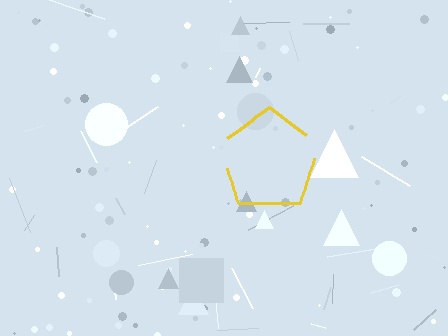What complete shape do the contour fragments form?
The contour fragments form a pentagon.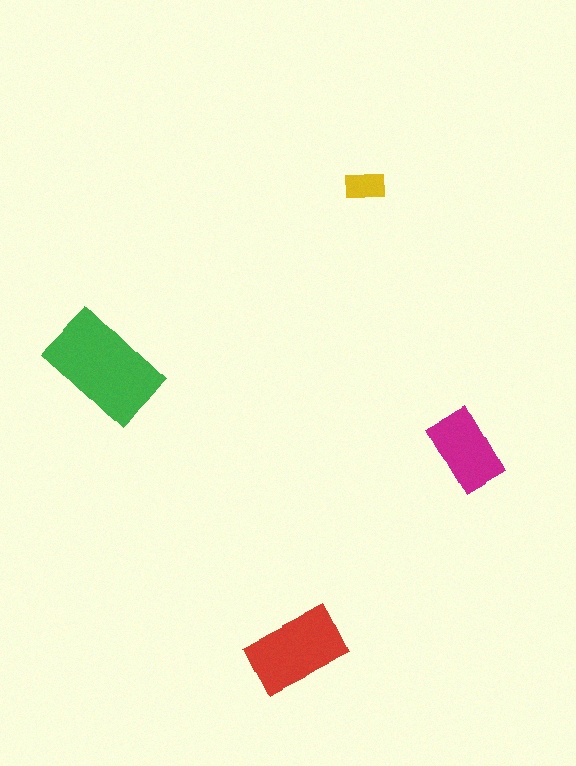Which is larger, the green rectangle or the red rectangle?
The green one.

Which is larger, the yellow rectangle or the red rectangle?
The red one.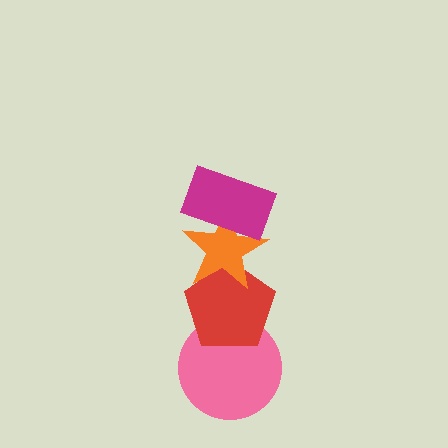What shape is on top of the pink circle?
The red pentagon is on top of the pink circle.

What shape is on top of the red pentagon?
The orange star is on top of the red pentagon.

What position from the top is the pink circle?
The pink circle is 4th from the top.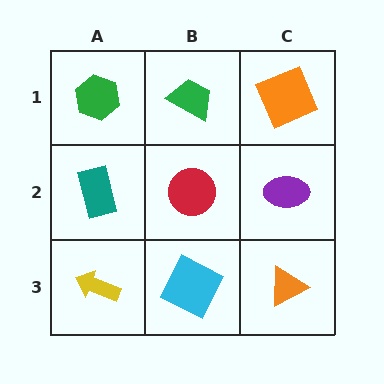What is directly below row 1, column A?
A teal rectangle.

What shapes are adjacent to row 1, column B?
A red circle (row 2, column B), a green hexagon (row 1, column A), an orange square (row 1, column C).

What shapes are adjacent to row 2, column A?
A green hexagon (row 1, column A), a yellow arrow (row 3, column A), a red circle (row 2, column B).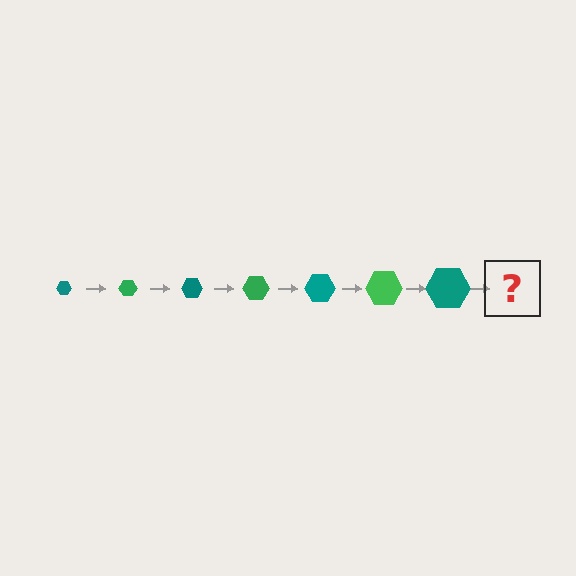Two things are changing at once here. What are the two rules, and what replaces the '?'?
The two rules are that the hexagon grows larger each step and the color cycles through teal and green. The '?' should be a green hexagon, larger than the previous one.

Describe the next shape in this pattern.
It should be a green hexagon, larger than the previous one.